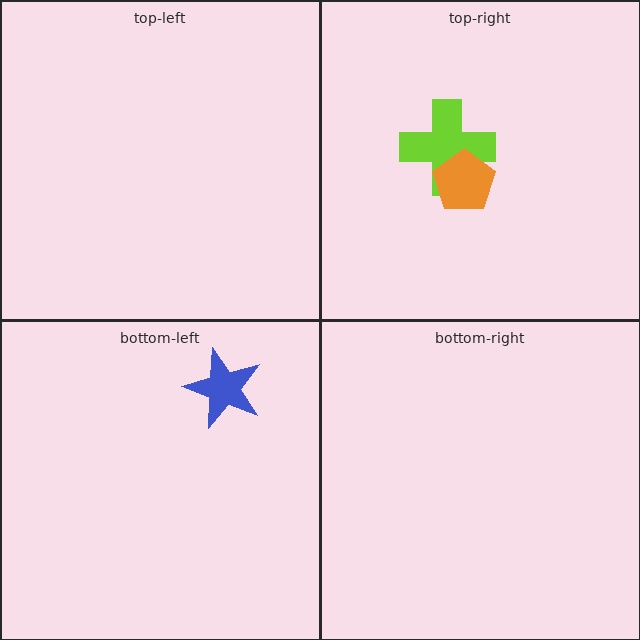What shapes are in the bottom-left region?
The blue star.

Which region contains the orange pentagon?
The top-right region.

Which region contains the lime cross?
The top-right region.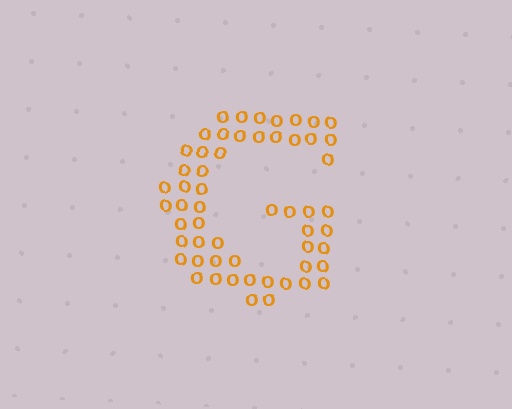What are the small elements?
The small elements are letter O's.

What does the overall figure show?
The overall figure shows the letter G.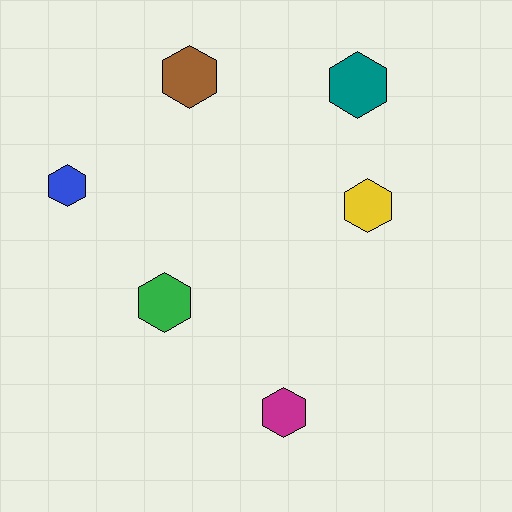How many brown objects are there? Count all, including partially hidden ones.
There is 1 brown object.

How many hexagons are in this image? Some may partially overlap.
There are 6 hexagons.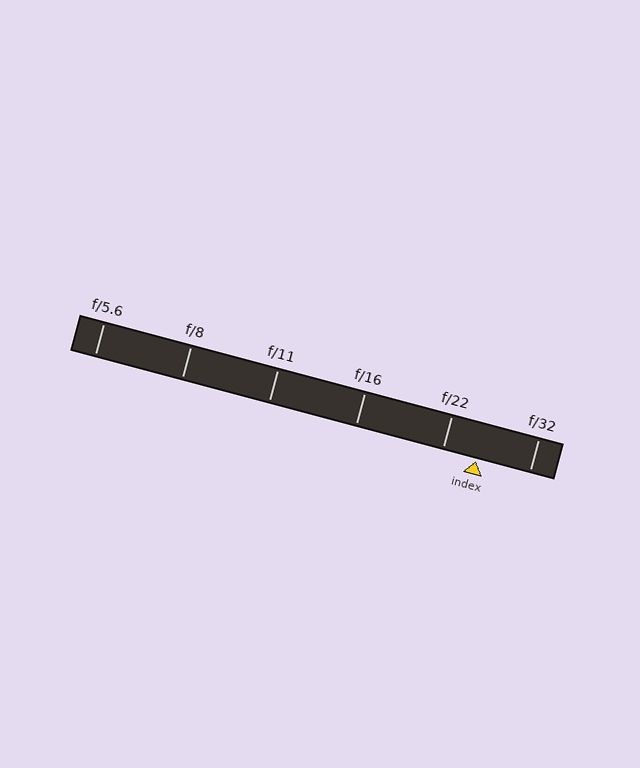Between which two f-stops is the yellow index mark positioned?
The index mark is between f/22 and f/32.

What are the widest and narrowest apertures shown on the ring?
The widest aperture shown is f/5.6 and the narrowest is f/32.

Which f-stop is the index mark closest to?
The index mark is closest to f/22.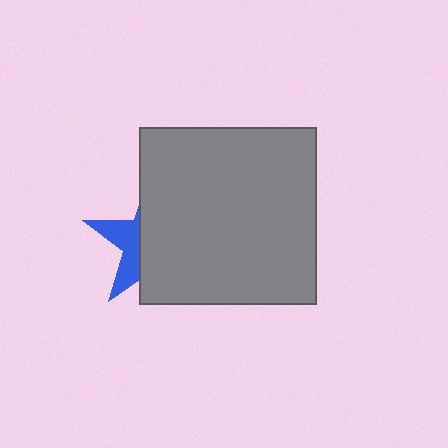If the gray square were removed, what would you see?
You would see the complete blue star.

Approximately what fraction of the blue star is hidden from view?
Roughly 67% of the blue star is hidden behind the gray square.